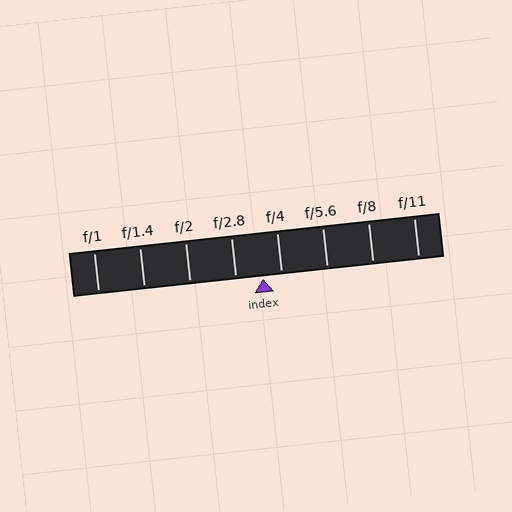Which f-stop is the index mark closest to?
The index mark is closest to f/4.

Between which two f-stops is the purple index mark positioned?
The index mark is between f/2.8 and f/4.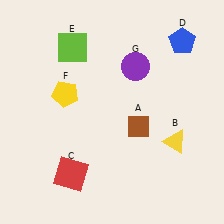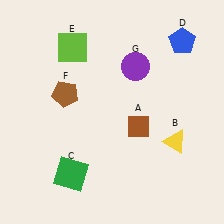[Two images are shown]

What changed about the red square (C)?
In Image 1, C is red. In Image 2, it changed to green.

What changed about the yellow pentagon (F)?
In Image 1, F is yellow. In Image 2, it changed to brown.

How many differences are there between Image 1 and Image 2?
There are 2 differences between the two images.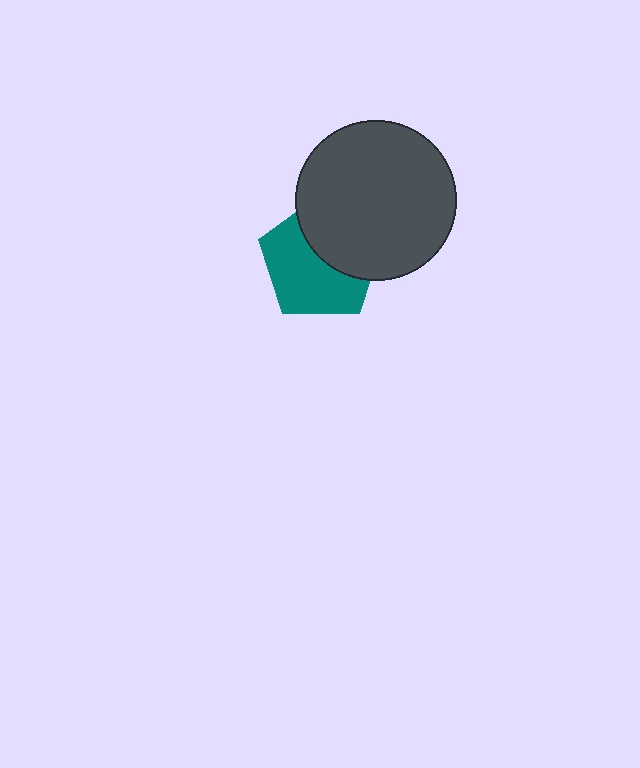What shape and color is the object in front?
The object in front is a dark gray circle.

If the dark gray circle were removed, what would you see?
You would see the complete teal pentagon.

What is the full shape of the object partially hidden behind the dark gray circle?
The partially hidden object is a teal pentagon.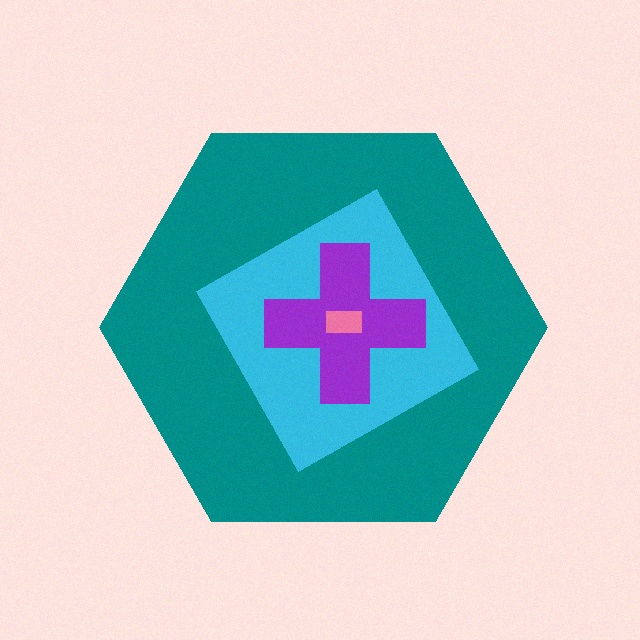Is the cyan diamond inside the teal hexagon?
Yes.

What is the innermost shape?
The pink rectangle.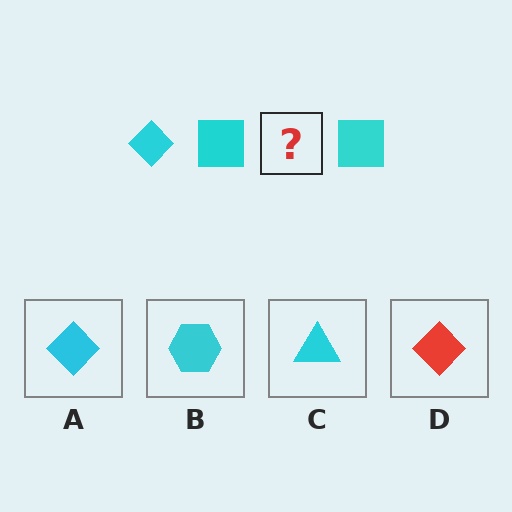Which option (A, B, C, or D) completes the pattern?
A.